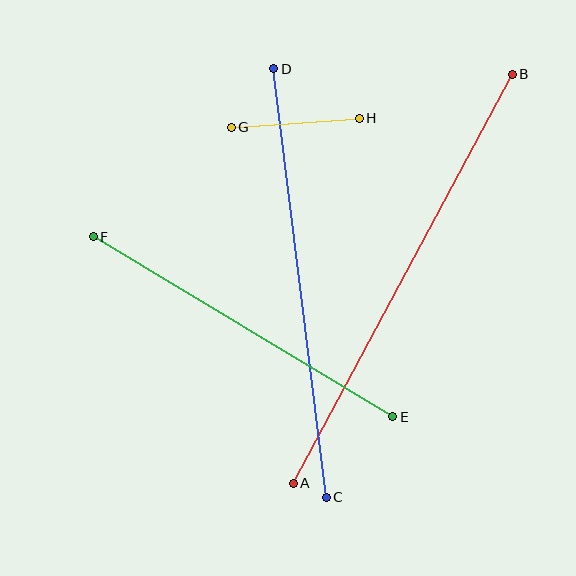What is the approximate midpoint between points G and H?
The midpoint is at approximately (295, 123) pixels.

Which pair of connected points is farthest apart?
Points A and B are farthest apart.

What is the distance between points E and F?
The distance is approximately 350 pixels.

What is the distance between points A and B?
The distance is approximately 464 pixels.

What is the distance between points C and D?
The distance is approximately 431 pixels.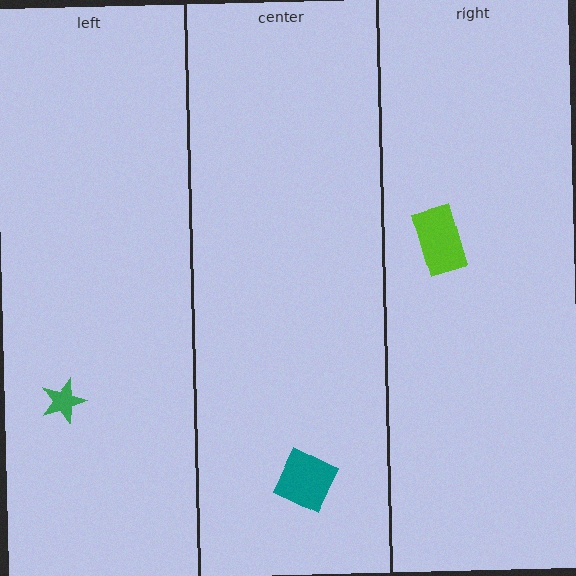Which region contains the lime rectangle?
The right region.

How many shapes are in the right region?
1.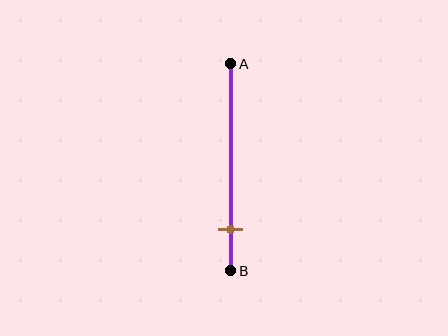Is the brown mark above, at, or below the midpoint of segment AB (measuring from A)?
The brown mark is below the midpoint of segment AB.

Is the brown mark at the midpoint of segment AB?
No, the mark is at about 80% from A, not at the 50% midpoint.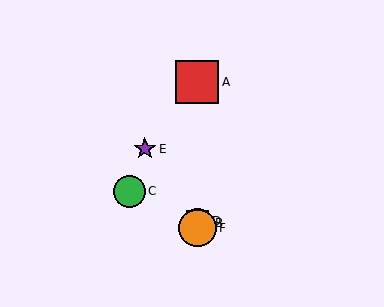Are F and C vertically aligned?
No, F is at x≈197 and C is at x≈129.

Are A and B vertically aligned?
Yes, both are at x≈197.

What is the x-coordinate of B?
Object B is at x≈197.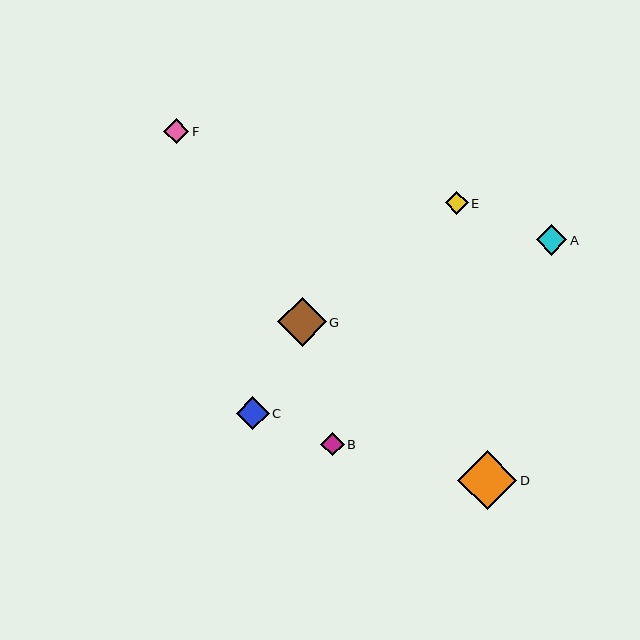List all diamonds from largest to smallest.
From largest to smallest: D, G, C, A, F, E, B.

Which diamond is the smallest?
Diamond B is the smallest with a size of approximately 23 pixels.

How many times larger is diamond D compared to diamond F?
Diamond D is approximately 2.4 times the size of diamond F.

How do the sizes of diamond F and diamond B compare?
Diamond F and diamond B are approximately the same size.